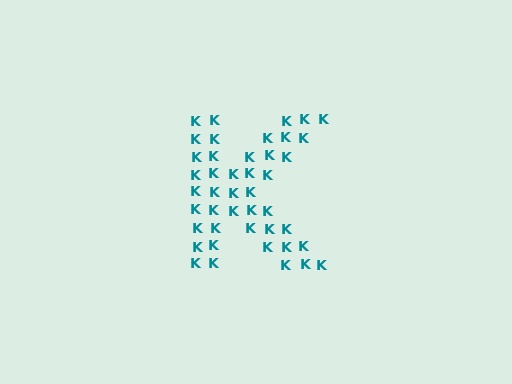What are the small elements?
The small elements are letter K's.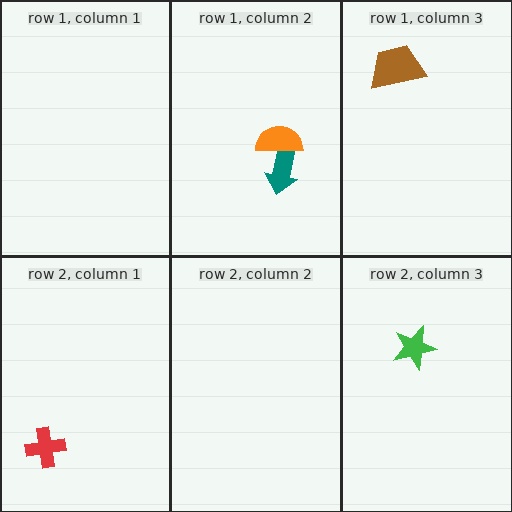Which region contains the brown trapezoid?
The row 1, column 3 region.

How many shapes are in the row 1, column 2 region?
2.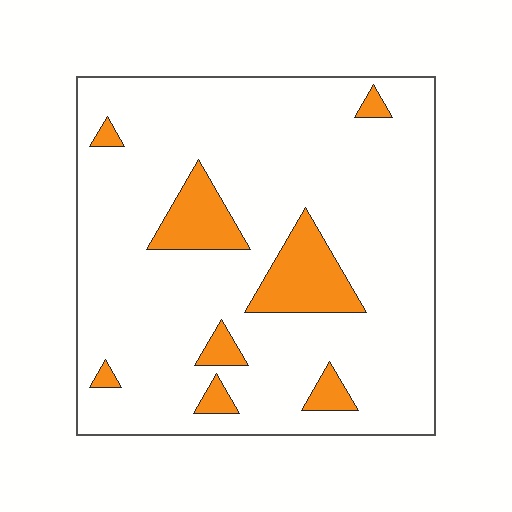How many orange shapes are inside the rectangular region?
8.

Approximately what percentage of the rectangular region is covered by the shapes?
Approximately 15%.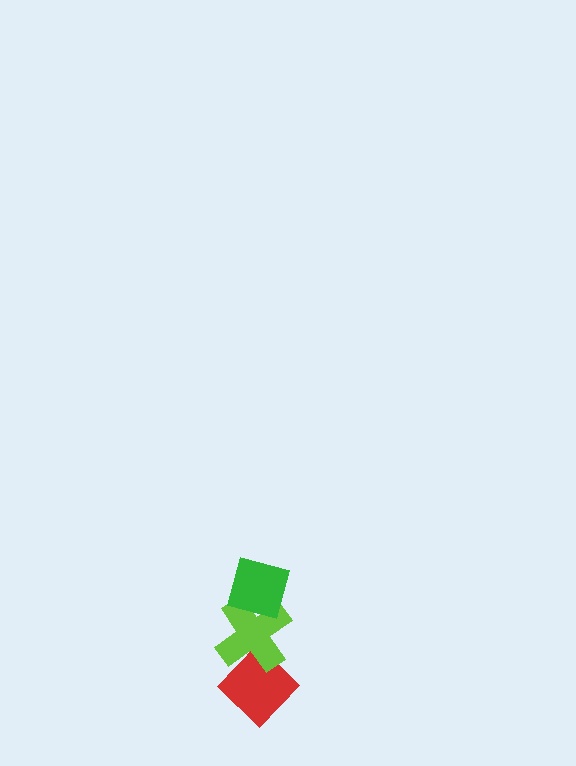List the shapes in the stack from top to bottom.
From top to bottom: the green square, the lime cross, the red diamond.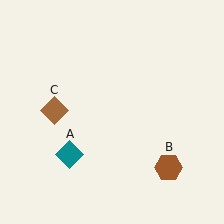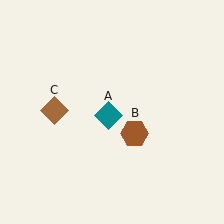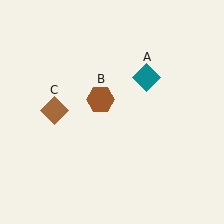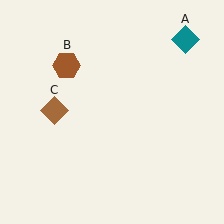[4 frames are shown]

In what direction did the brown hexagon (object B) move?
The brown hexagon (object B) moved up and to the left.